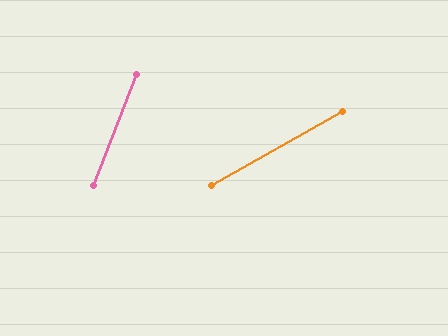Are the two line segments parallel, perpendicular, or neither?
Neither parallel nor perpendicular — they differ by about 39°.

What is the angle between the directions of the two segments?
Approximately 39 degrees.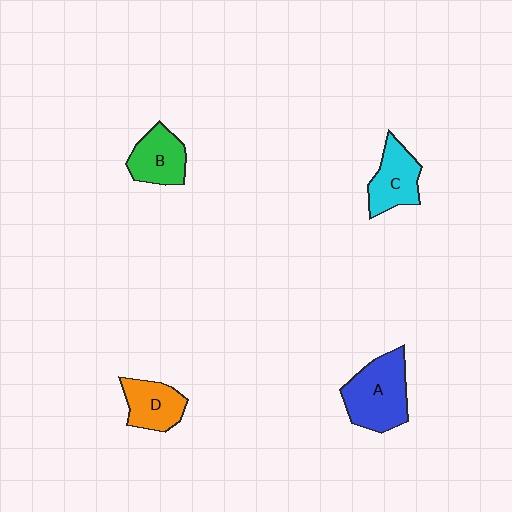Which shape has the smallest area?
Shape D (orange).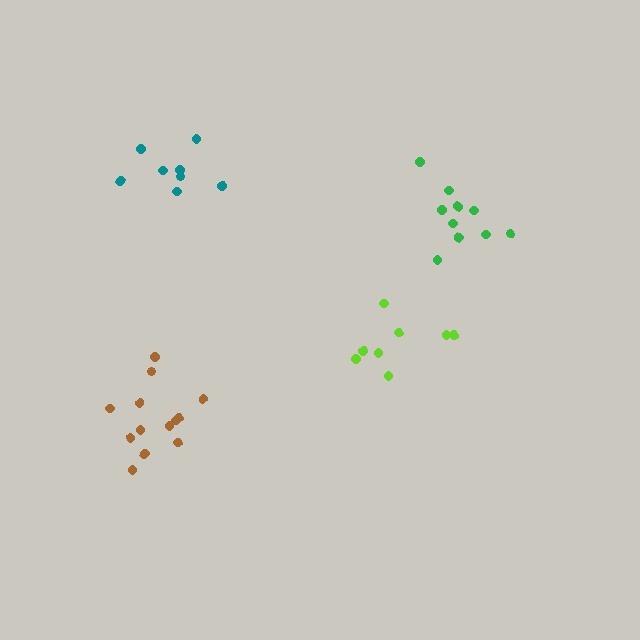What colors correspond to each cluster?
The clusters are colored: green, lime, brown, teal.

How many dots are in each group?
Group 1: 10 dots, Group 2: 8 dots, Group 3: 13 dots, Group 4: 8 dots (39 total).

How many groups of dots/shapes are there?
There are 4 groups.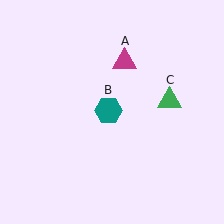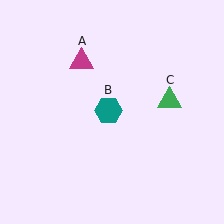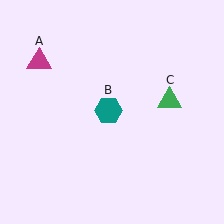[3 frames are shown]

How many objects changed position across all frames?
1 object changed position: magenta triangle (object A).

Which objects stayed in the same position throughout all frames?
Teal hexagon (object B) and green triangle (object C) remained stationary.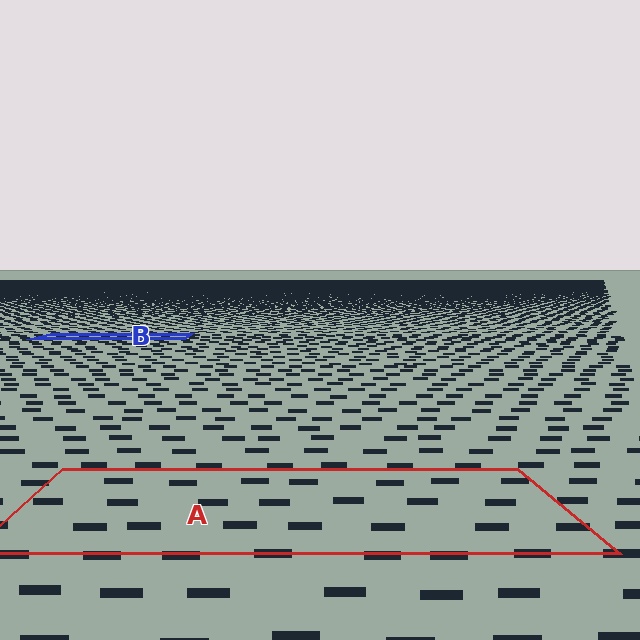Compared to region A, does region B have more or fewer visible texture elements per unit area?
Region B has more texture elements per unit area — they are packed more densely because it is farther away.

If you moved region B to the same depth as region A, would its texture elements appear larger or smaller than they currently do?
They would appear larger. At a closer depth, the same texture elements are projected at a bigger on-screen size.